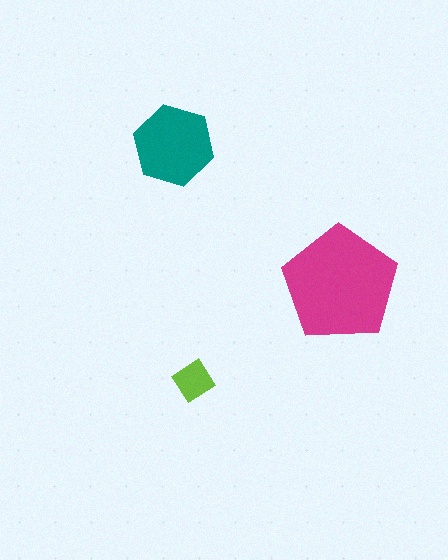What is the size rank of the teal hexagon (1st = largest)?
2nd.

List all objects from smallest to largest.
The lime diamond, the teal hexagon, the magenta pentagon.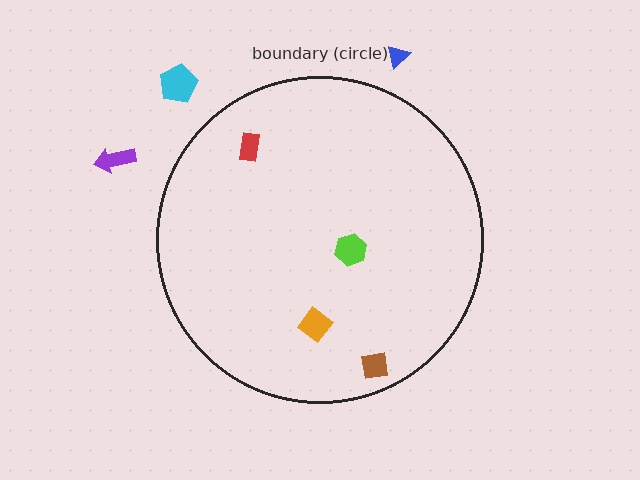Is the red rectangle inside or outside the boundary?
Inside.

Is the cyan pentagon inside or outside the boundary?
Outside.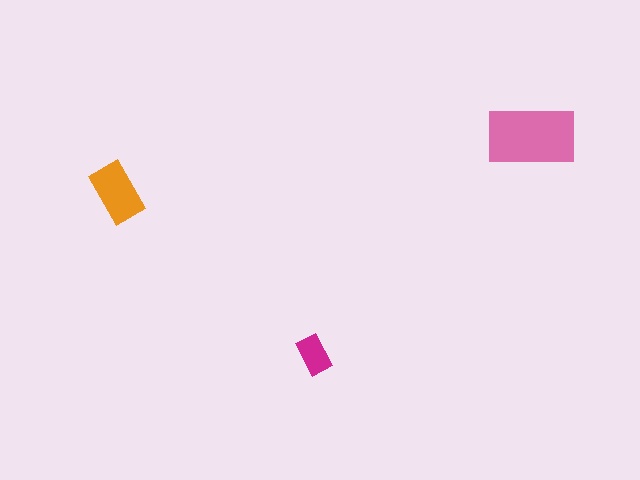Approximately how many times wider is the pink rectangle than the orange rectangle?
About 1.5 times wider.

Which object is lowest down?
The magenta rectangle is bottommost.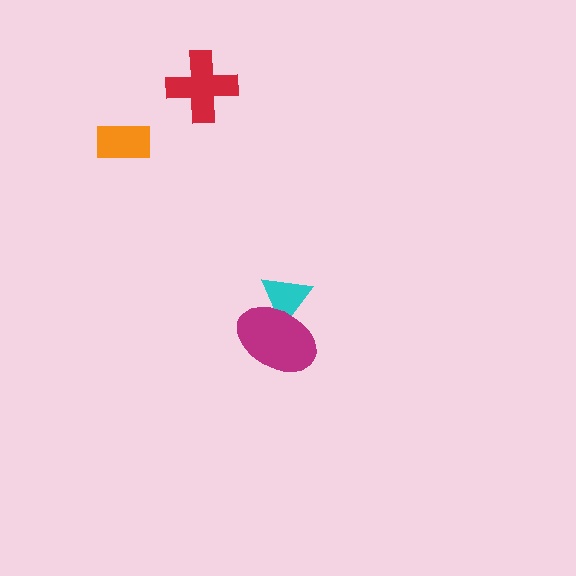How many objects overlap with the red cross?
0 objects overlap with the red cross.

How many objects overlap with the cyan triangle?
1 object overlaps with the cyan triangle.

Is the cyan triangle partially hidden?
Yes, it is partially covered by another shape.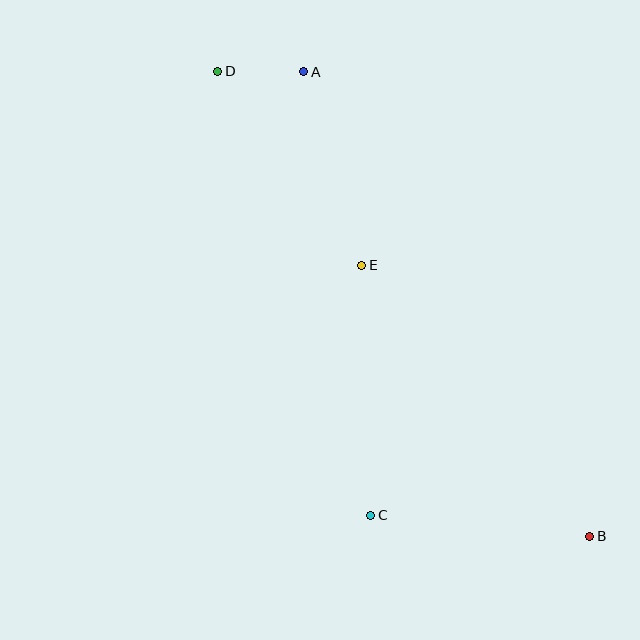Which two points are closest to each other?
Points A and D are closest to each other.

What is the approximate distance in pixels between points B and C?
The distance between B and C is approximately 220 pixels.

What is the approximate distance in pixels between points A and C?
The distance between A and C is approximately 449 pixels.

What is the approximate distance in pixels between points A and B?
The distance between A and B is approximately 546 pixels.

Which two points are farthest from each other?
Points B and D are farthest from each other.